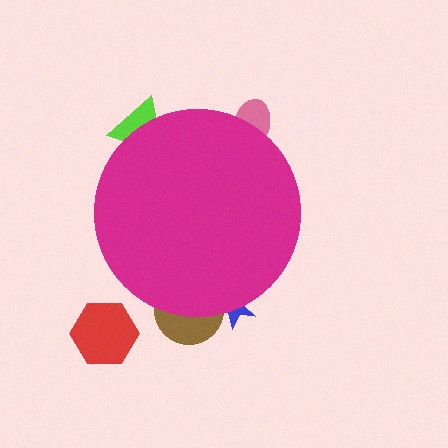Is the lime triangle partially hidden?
Yes, the lime triangle is partially hidden behind the magenta circle.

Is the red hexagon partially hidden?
No, the red hexagon is fully visible.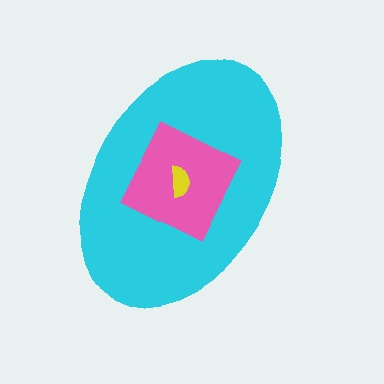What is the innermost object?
The yellow semicircle.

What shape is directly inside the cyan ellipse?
The pink diamond.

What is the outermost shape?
The cyan ellipse.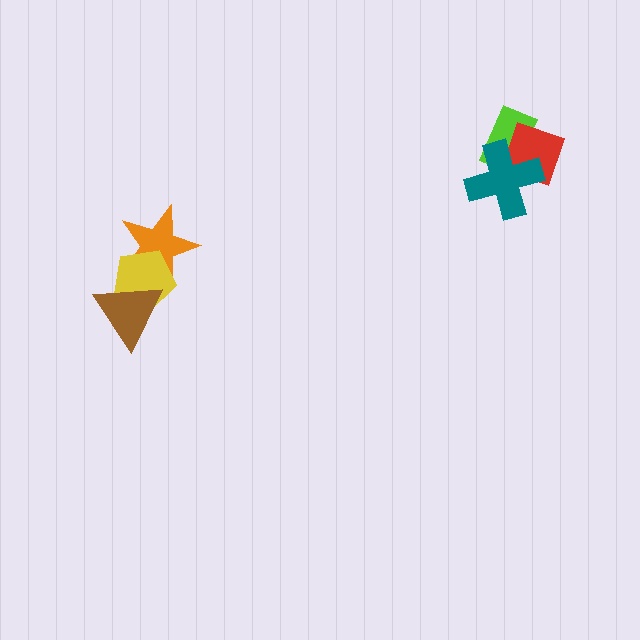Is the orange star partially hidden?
Yes, it is partially covered by another shape.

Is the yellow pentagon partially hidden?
Yes, it is partially covered by another shape.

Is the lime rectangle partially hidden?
Yes, it is partially covered by another shape.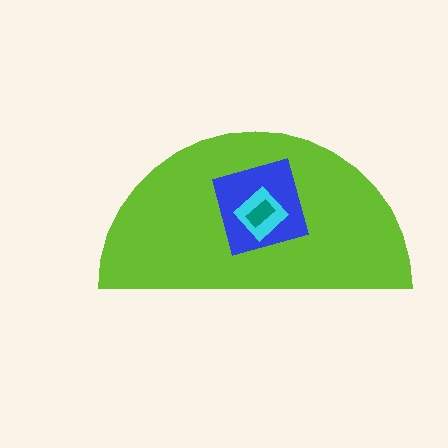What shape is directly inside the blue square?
The cyan diamond.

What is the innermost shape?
The teal rectangle.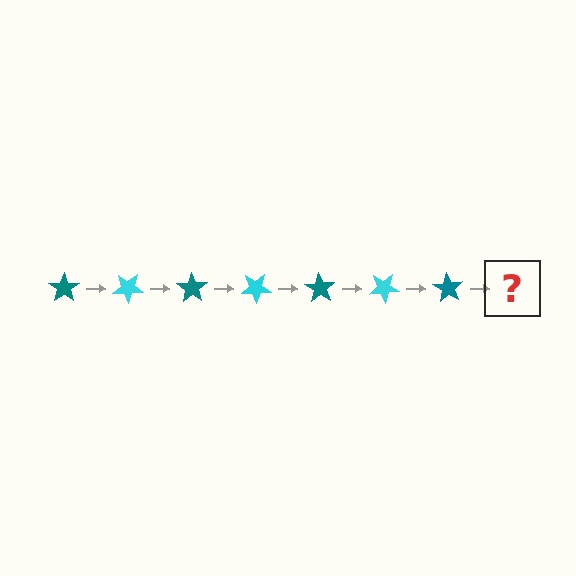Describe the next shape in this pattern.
It should be a cyan star, rotated 245 degrees from the start.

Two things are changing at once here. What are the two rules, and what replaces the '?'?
The two rules are that it rotates 35 degrees each step and the color cycles through teal and cyan. The '?' should be a cyan star, rotated 245 degrees from the start.